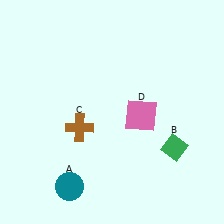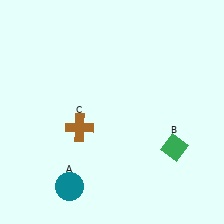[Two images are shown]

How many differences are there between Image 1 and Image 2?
There is 1 difference between the two images.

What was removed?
The pink square (D) was removed in Image 2.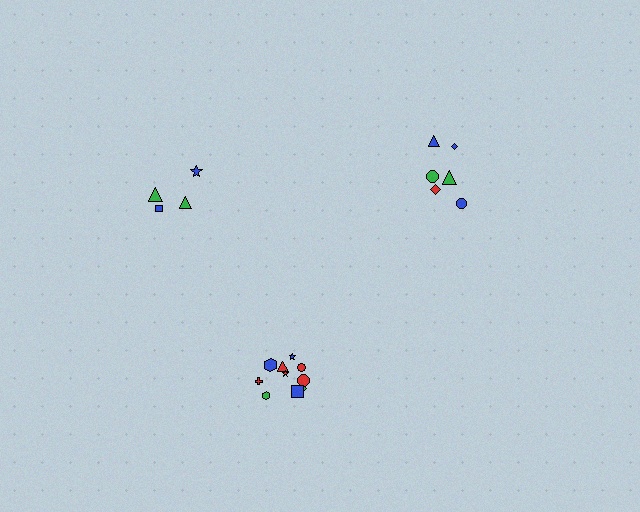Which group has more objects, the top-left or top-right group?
The top-right group.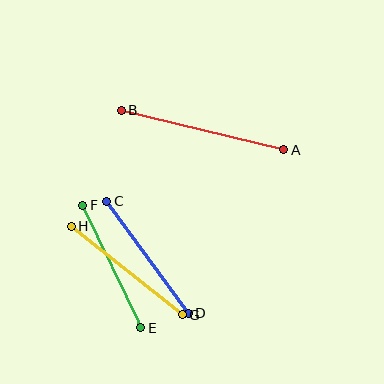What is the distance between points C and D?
The distance is approximately 138 pixels.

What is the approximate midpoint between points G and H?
The midpoint is at approximately (126, 270) pixels.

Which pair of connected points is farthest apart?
Points A and B are farthest apart.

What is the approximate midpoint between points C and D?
The midpoint is at approximately (147, 257) pixels.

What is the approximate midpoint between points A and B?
The midpoint is at approximately (203, 130) pixels.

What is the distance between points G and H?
The distance is approximately 142 pixels.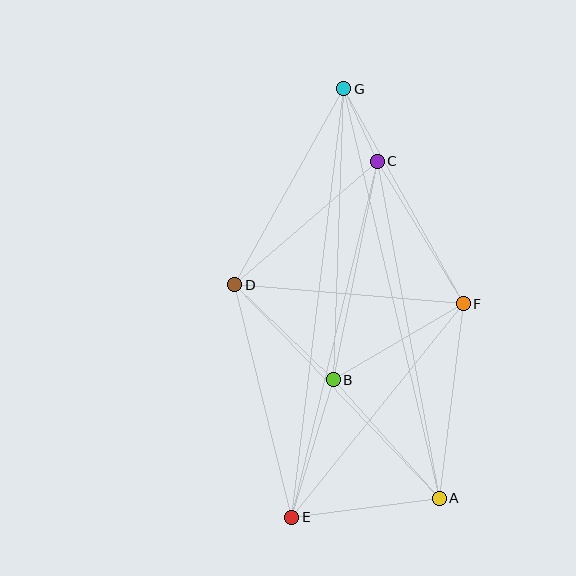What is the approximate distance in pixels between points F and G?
The distance between F and G is approximately 246 pixels.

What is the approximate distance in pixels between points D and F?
The distance between D and F is approximately 229 pixels.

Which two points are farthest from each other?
Points E and G are farthest from each other.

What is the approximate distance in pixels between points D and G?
The distance between D and G is approximately 224 pixels.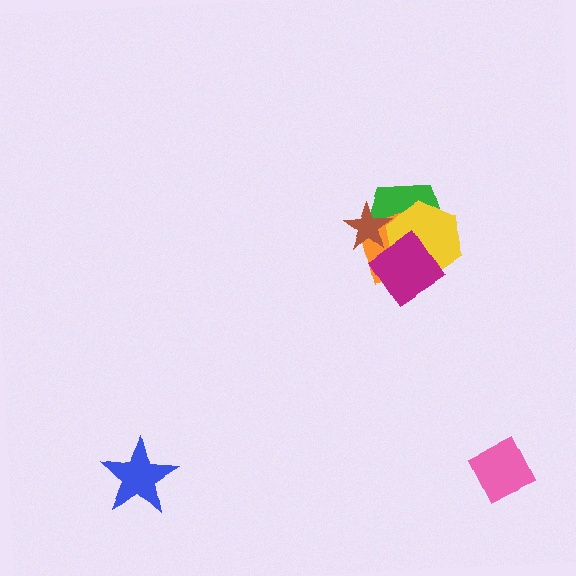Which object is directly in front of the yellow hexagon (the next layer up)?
The magenta diamond is directly in front of the yellow hexagon.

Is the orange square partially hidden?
Yes, it is partially covered by another shape.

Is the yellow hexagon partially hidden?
Yes, it is partially covered by another shape.